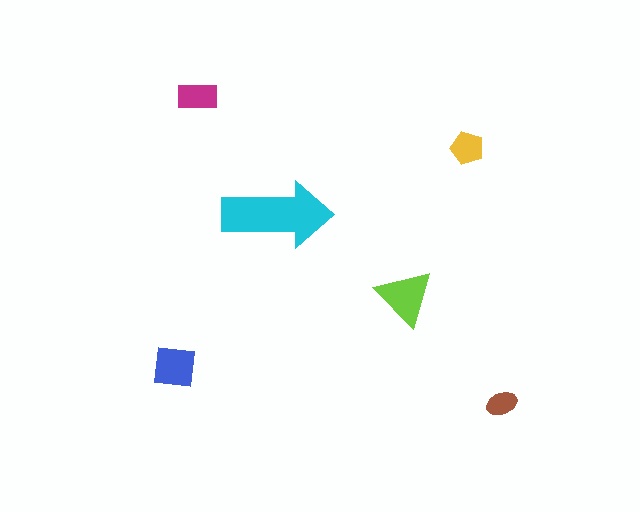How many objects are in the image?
There are 6 objects in the image.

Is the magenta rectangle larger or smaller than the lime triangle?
Smaller.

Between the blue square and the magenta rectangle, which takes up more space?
The blue square.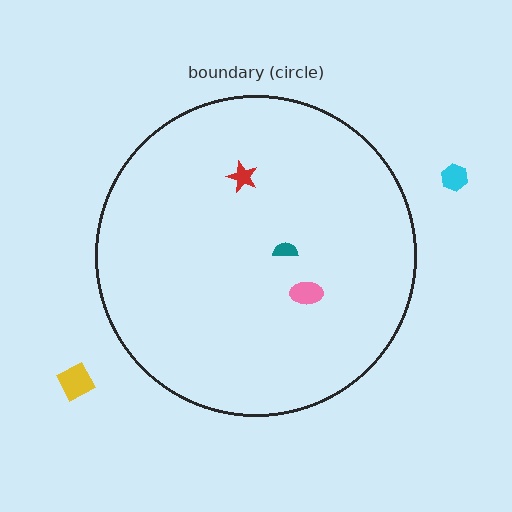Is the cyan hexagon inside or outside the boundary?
Outside.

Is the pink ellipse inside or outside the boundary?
Inside.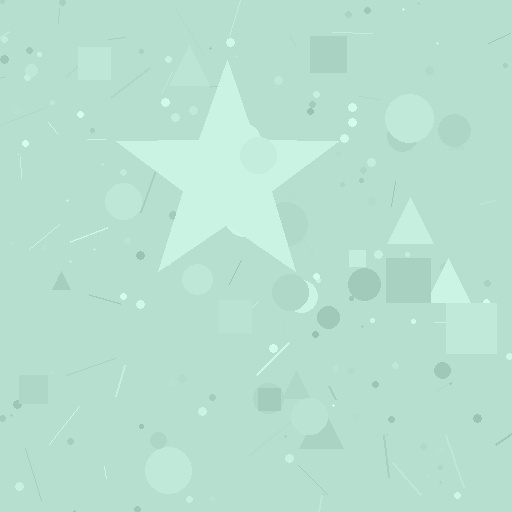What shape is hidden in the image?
A star is hidden in the image.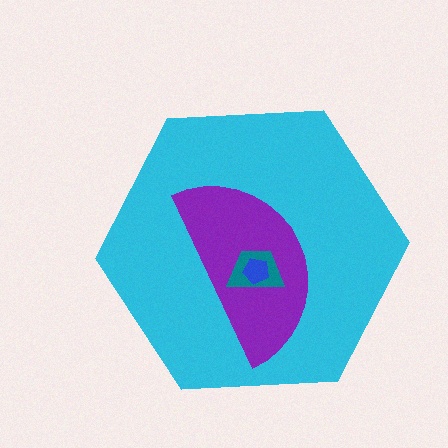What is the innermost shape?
The blue pentagon.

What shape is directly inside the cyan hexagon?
The purple semicircle.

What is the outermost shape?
The cyan hexagon.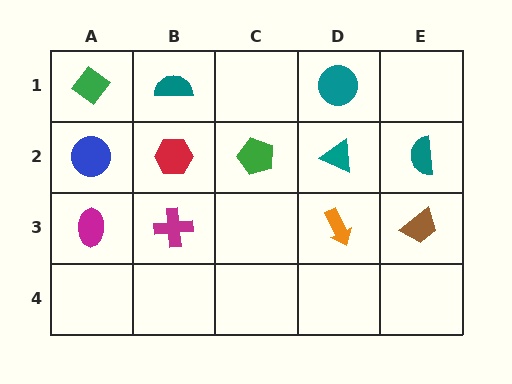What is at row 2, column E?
A teal semicircle.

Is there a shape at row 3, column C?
No, that cell is empty.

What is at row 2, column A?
A blue circle.